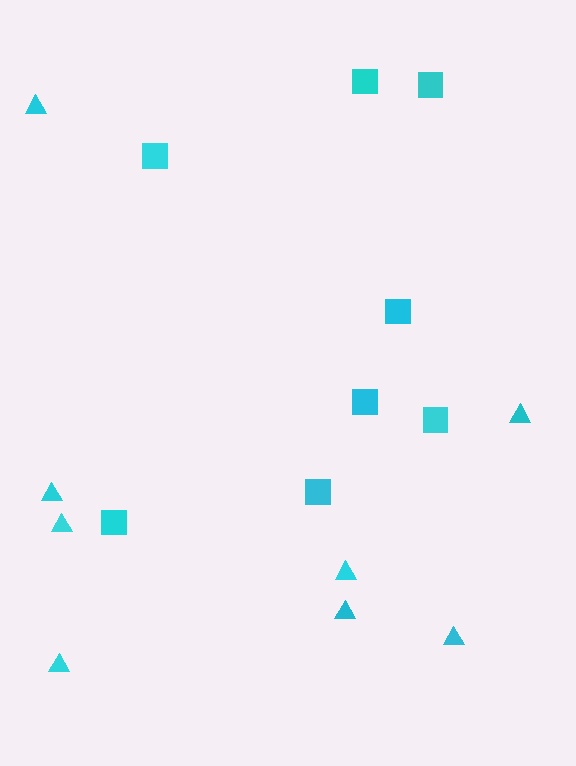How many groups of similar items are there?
There are 2 groups: one group of squares (8) and one group of triangles (8).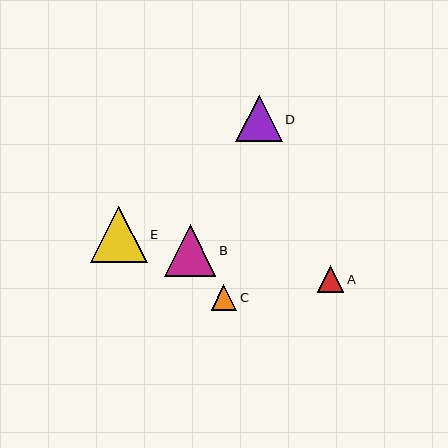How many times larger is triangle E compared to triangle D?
Triangle E is approximately 1.2 times the size of triangle D.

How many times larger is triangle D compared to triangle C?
Triangle D is approximately 1.8 times the size of triangle C.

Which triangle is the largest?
Triangle E is the largest with a size of approximately 57 pixels.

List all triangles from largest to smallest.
From largest to smallest: E, B, D, A, C.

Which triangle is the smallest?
Triangle C is the smallest with a size of approximately 26 pixels.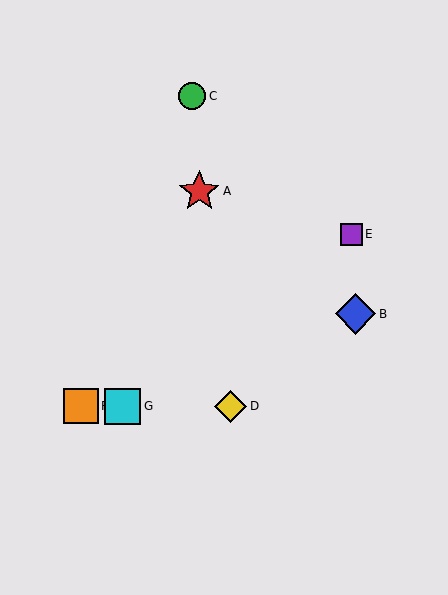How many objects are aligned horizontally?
3 objects (D, F, G) are aligned horizontally.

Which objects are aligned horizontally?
Objects D, F, G are aligned horizontally.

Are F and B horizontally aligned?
No, F is at y≈406 and B is at y≈314.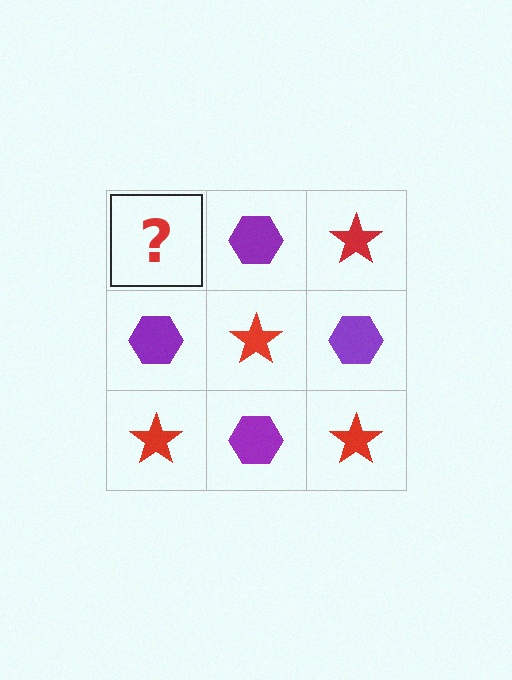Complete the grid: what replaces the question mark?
The question mark should be replaced with a red star.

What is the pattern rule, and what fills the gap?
The rule is that it alternates red star and purple hexagon in a checkerboard pattern. The gap should be filled with a red star.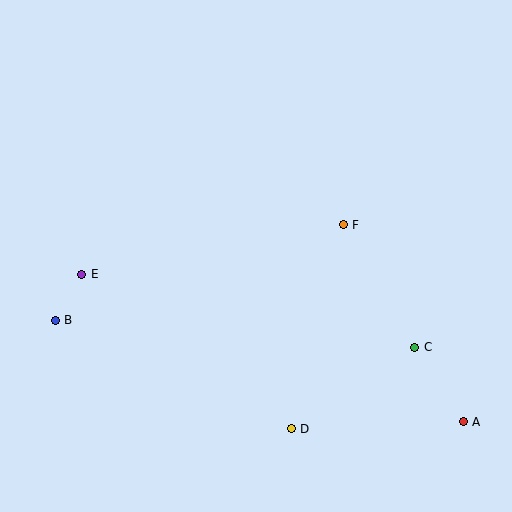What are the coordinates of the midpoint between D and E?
The midpoint between D and E is at (187, 352).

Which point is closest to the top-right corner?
Point F is closest to the top-right corner.